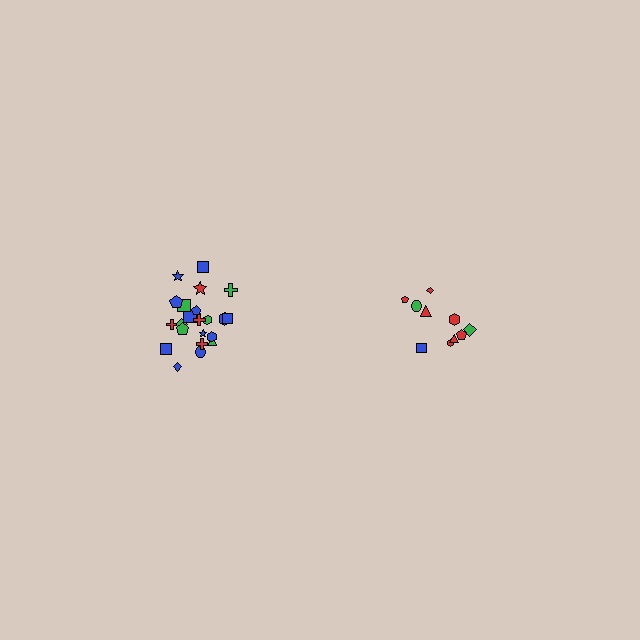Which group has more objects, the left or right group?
The left group.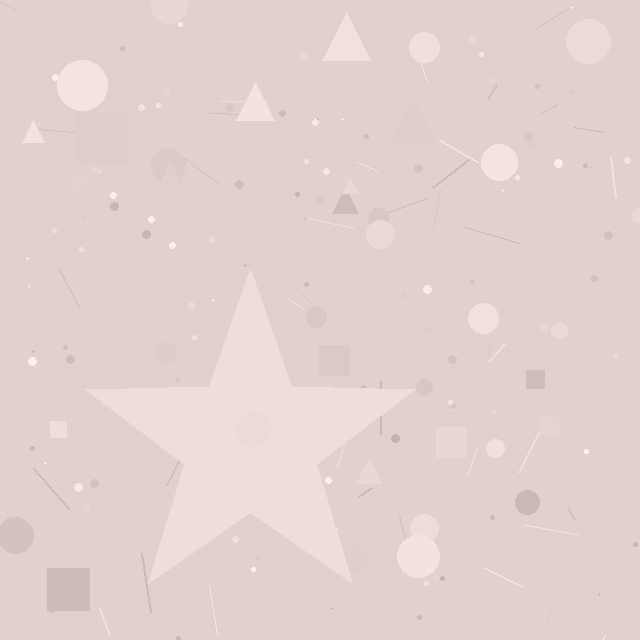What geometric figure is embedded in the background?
A star is embedded in the background.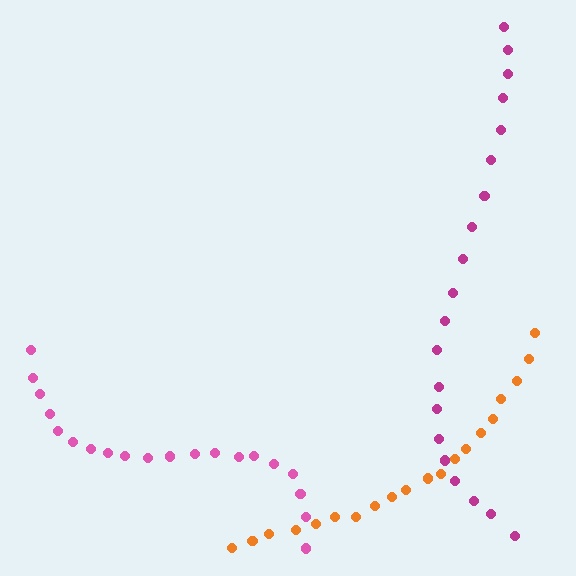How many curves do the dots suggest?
There are 3 distinct paths.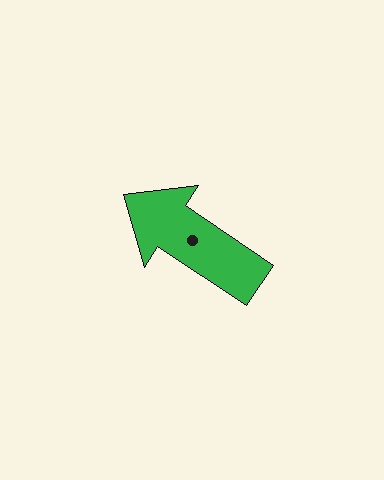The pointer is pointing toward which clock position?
Roughly 10 o'clock.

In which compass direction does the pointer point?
Northwest.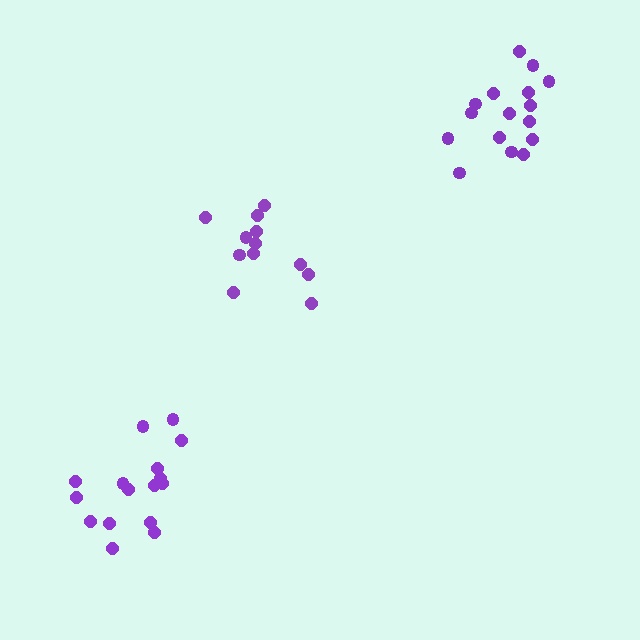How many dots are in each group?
Group 1: 12 dots, Group 2: 16 dots, Group 3: 16 dots (44 total).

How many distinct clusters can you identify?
There are 3 distinct clusters.